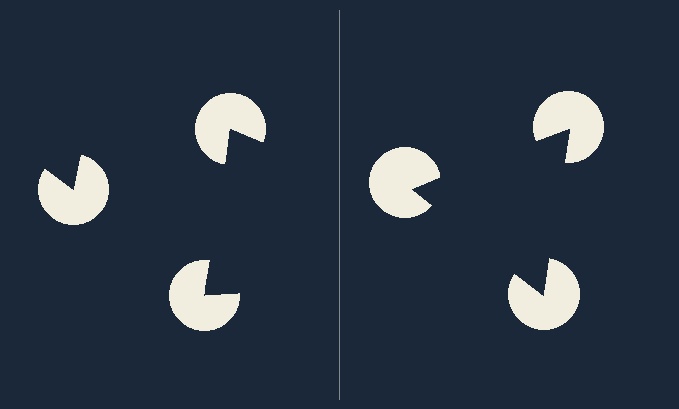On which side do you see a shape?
An illusory triangle appears on the right side. On the left side the wedge cuts are rotated, so no coherent shape forms.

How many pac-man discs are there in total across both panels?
6 — 3 on each side.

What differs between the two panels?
The pac-man discs are positioned identically on both sides; only the wedge orientations differ. On the right they align to a triangle; on the left they are misaligned.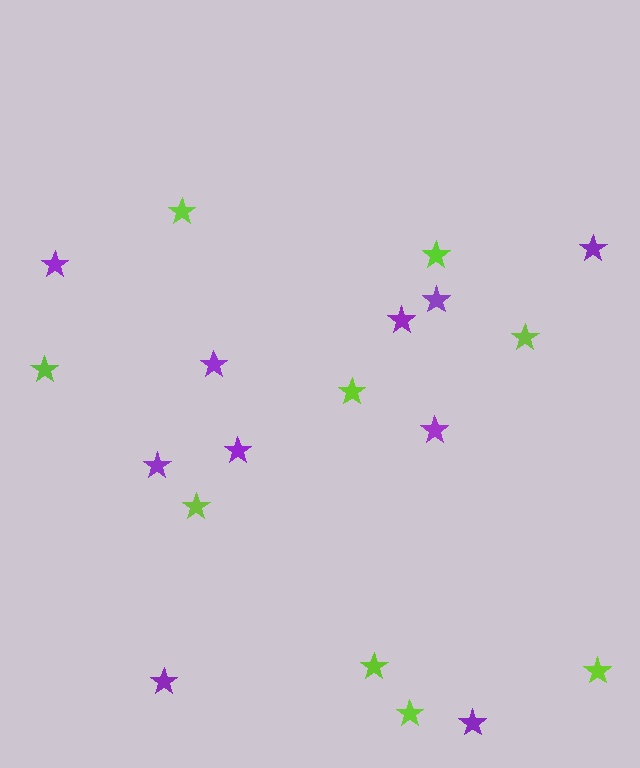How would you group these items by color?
There are 2 groups: one group of lime stars (9) and one group of purple stars (10).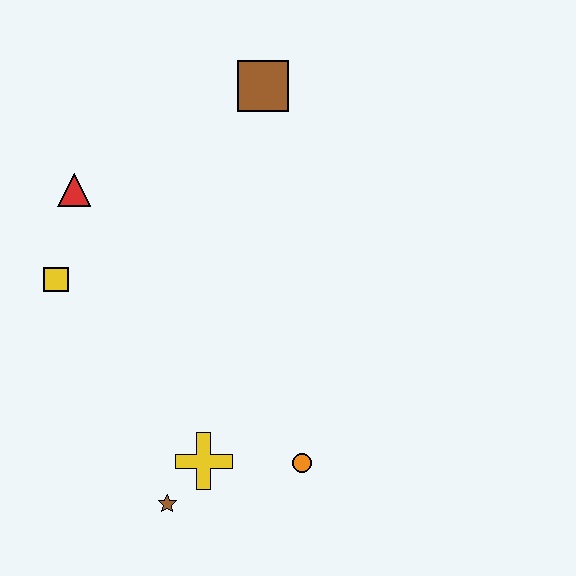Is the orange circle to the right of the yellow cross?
Yes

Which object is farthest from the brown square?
The brown star is farthest from the brown square.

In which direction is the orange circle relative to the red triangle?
The orange circle is below the red triangle.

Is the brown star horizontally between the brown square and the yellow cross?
No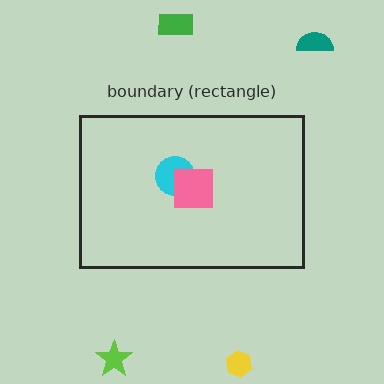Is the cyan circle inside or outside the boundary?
Inside.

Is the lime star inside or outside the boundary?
Outside.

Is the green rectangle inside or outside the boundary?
Outside.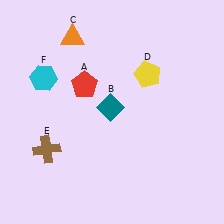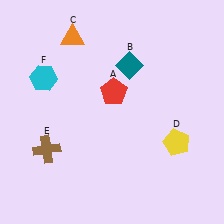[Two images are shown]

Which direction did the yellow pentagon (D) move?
The yellow pentagon (D) moved down.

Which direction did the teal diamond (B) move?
The teal diamond (B) moved up.